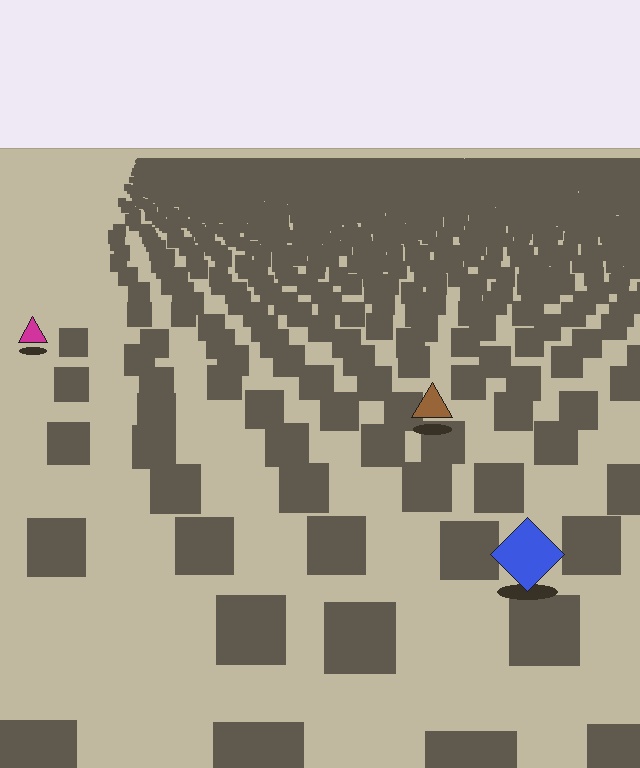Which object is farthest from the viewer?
The magenta triangle is farthest from the viewer. It appears smaller and the ground texture around it is denser.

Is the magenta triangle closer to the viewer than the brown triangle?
No. The brown triangle is closer — you can tell from the texture gradient: the ground texture is coarser near it.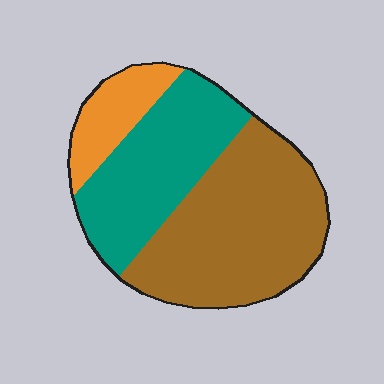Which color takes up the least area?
Orange, at roughly 15%.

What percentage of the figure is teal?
Teal takes up about one third (1/3) of the figure.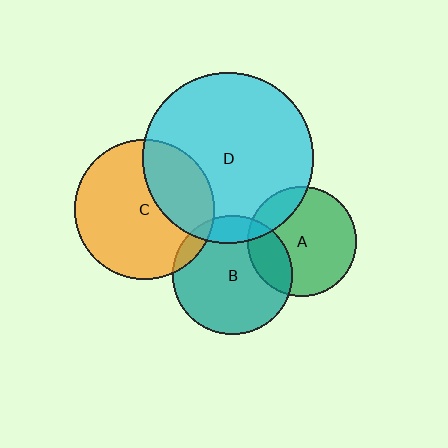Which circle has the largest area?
Circle D (cyan).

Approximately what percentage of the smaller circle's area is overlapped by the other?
Approximately 15%.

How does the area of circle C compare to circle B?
Approximately 1.4 times.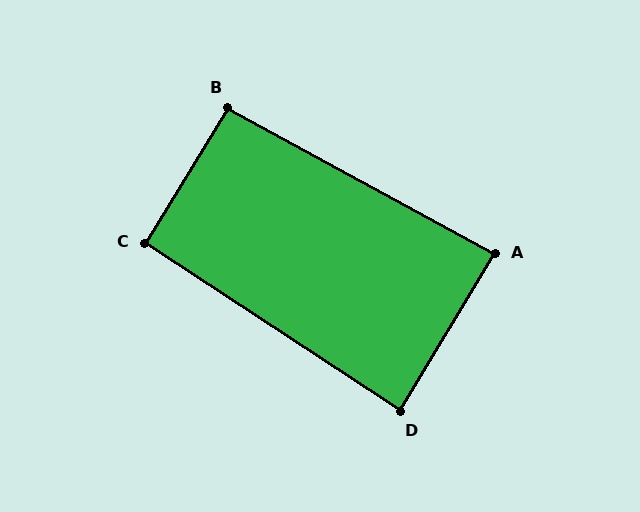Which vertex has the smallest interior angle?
D, at approximately 87 degrees.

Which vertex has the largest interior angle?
B, at approximately 93 degrees.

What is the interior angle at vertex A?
Approximately 88 degrees (approximately right).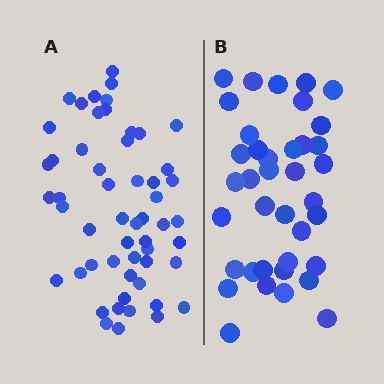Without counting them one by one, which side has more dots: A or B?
Region A (the left region) has more dots.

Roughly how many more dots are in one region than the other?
Region A has approximately 15 more dots than region B.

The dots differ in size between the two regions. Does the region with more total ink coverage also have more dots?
No. Region B has more total ink coverage because its dots are larger, but region A actually contains more individual dots. Total area can be misleading — the number of items is what matters here.